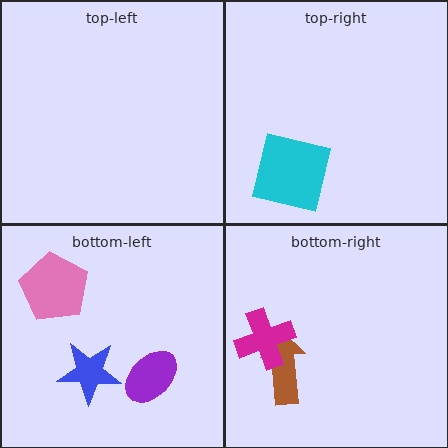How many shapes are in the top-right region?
1.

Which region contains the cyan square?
The top-right region.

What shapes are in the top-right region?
The cyan square.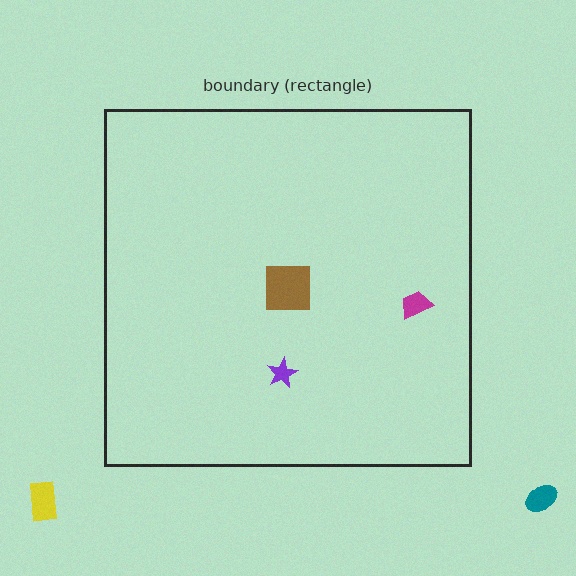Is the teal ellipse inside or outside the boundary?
Outside.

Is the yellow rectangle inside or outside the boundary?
Outside.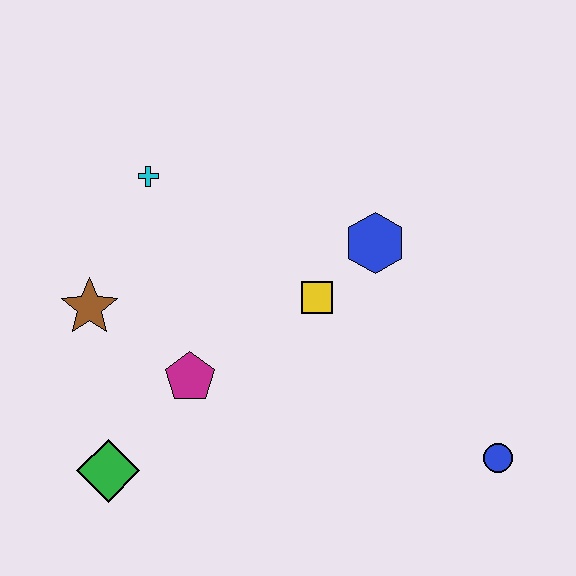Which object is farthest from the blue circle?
The cyan cross is farthest from the blue circle.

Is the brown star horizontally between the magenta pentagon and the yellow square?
No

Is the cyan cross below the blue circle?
No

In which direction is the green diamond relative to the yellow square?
The green diamond is to the left of the yellow square.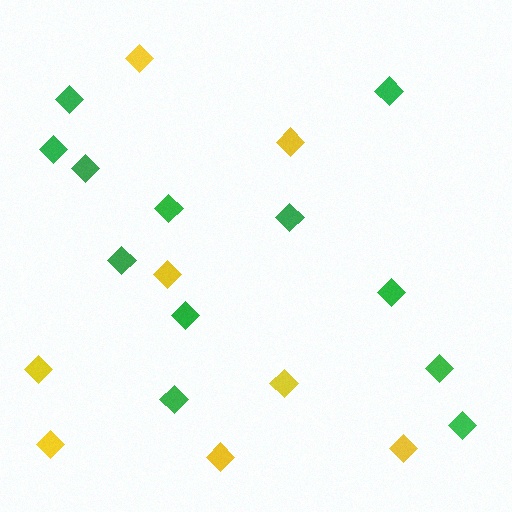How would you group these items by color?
There are 2 groups: one group of yellow diamonds (8) and one group of green diamonds (12).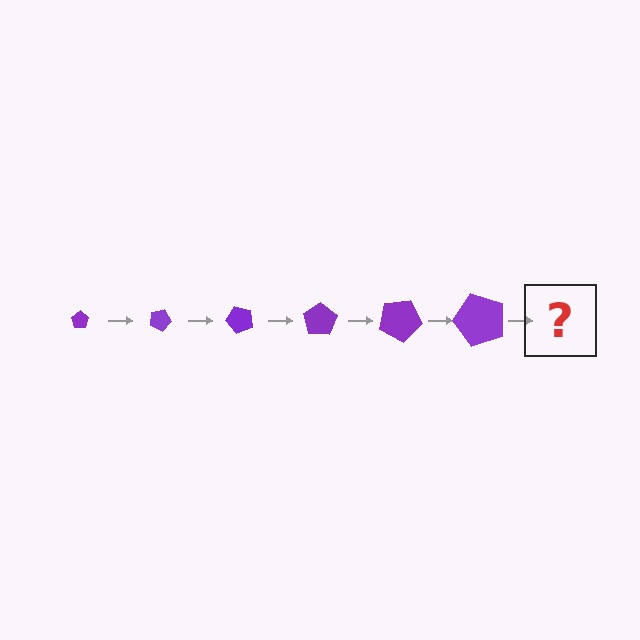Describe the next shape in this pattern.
It should be a pentagon, larger than the previous one and rotated 150 degrees from the start.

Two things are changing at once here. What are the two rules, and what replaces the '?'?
The two rules are that the pentagon grows larger each step and it rotates 25 degrees each step. The '?' should be a pentagon, larger than the previous one and rotated 150 degrees from the start.